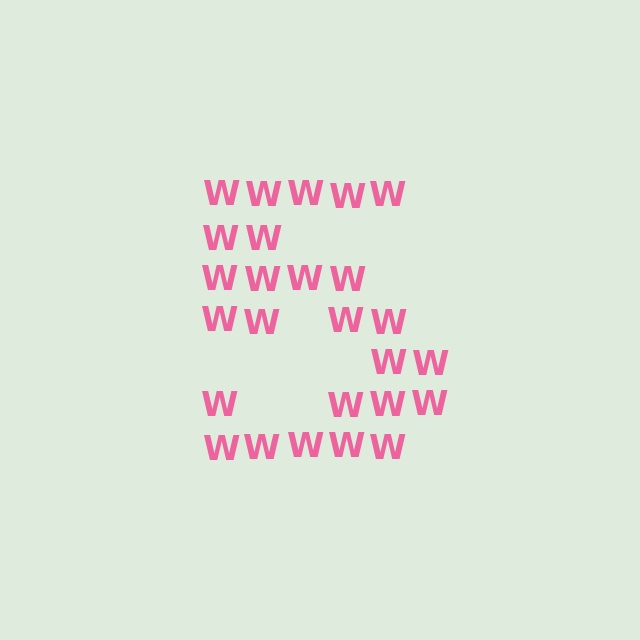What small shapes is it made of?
It is made of small letter W's.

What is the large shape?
The large shape is the digit 5.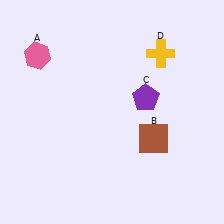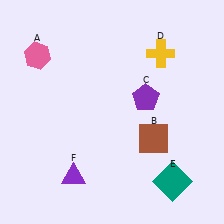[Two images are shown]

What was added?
A teal square (E), a purple triangle (F) were added in Image 2.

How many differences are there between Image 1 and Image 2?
There are 2 differences between the two images.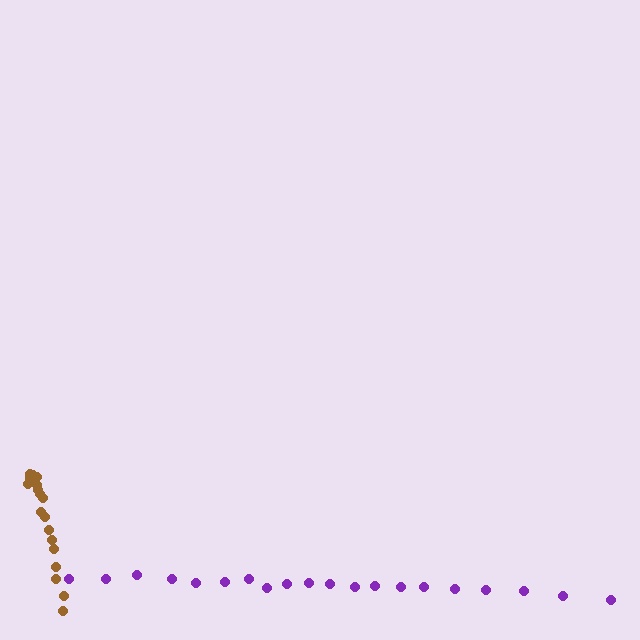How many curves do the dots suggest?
There are 2 distinct paths.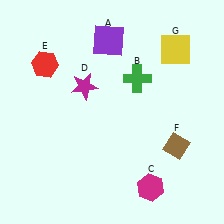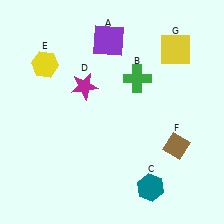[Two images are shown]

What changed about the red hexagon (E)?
In Image 1, E is red. In Image 2, it changed to yellow.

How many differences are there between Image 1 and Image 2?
There are 2 differences between the two images.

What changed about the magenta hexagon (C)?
In Image 1, C is magenta. In Image 2, it changed to teal.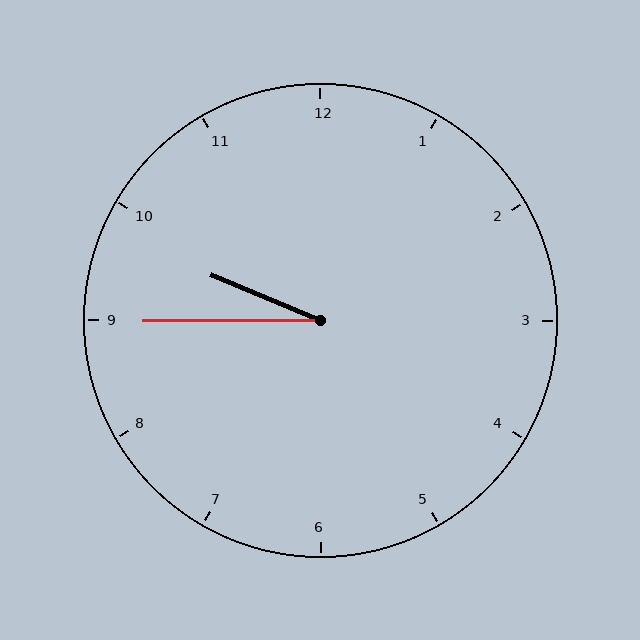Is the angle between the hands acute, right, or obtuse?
It is acute.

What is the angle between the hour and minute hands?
Approximately 22 degrees.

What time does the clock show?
9:45.